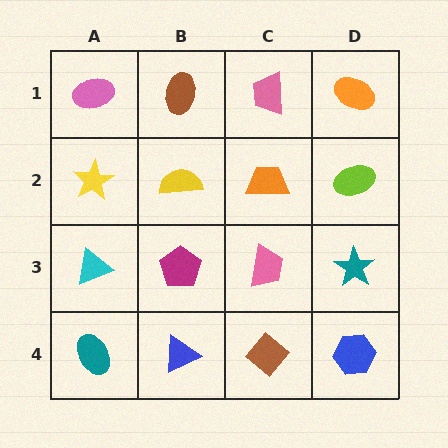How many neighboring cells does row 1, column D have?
2.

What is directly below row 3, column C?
A brown diamond.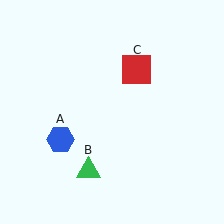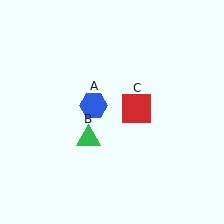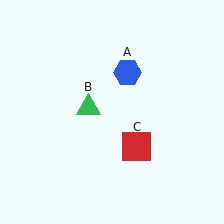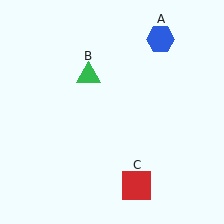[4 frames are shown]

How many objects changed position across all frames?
3 objects changed position: blue hexagon (object A), green triangle (object B), red square (object C).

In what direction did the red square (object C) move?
The red square (object C) moved down.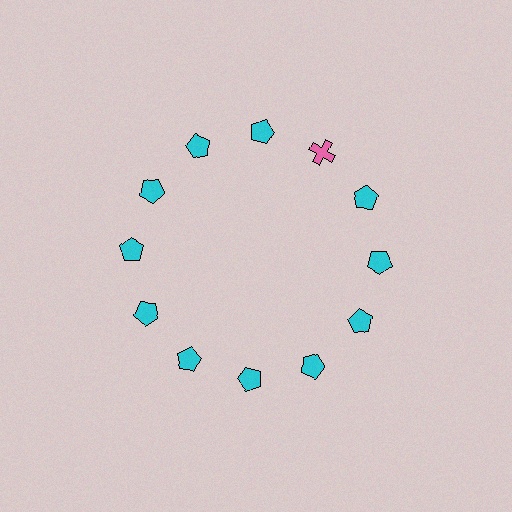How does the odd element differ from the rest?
It differs in both color (pink instead of cyan) and shape (cross instead of pentagon).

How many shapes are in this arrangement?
There are 12 shapes arranged in a ring pattern.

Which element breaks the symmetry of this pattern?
The pink cross at roughly the 1 o'clock position breaks the symmetry. All other shapes are cyan pentagons.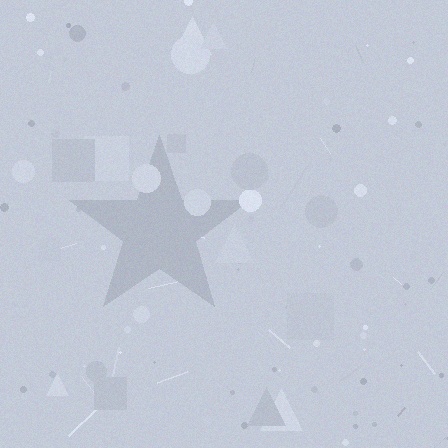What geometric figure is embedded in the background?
A star is embedded in the background.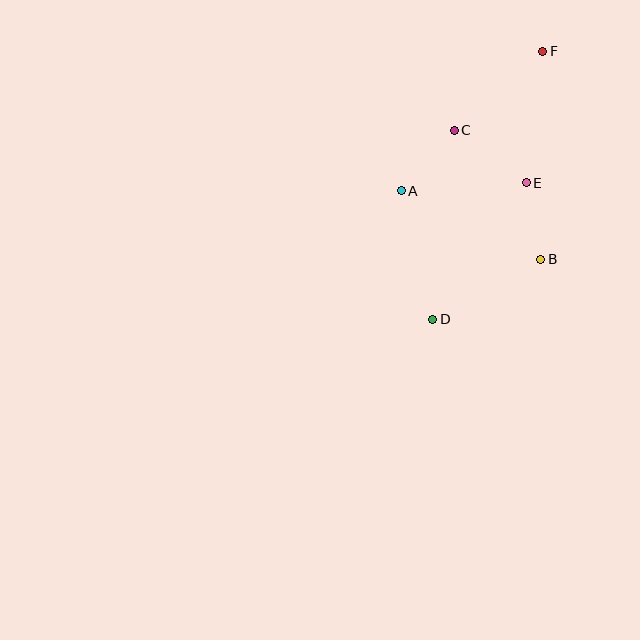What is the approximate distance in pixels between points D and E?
The distance between D and E is approximately 165 pixels.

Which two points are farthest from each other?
Points D and F are farthest from each other.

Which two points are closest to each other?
Points B and E are closest to each other.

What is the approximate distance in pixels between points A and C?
The distance between A and C is approximately 81 pixels.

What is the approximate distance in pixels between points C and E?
The distance between C and E is approximately 89 pixels.